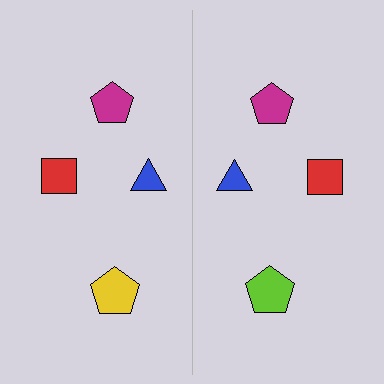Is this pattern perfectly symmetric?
No, the pattern is not perfectly symmetric. The lime pentagon on the right side breaks the symmetry — its mirror counterpart is yellow.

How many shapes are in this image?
There are 8 shapes in this image.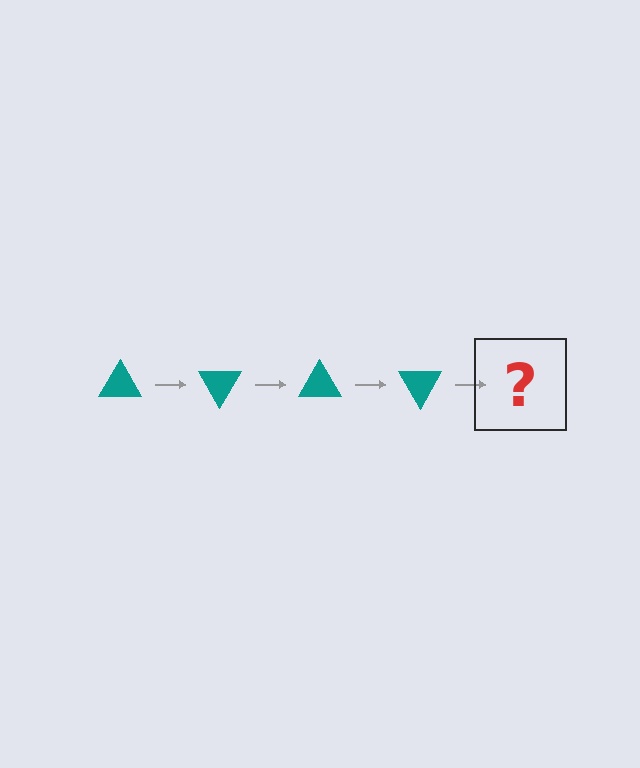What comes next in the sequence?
The next element should be a teal triangle rotated 240 degrees.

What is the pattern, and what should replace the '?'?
The pattern is that the triangle rotates 60 degrees each step. The '?' should be a teal triangle rotated 240 degrees.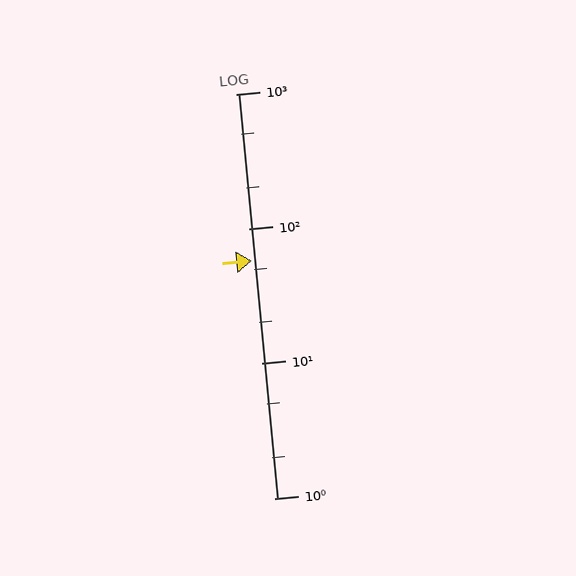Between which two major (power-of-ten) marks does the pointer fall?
The pointer is between 10 and 100.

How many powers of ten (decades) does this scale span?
The scale spans 3 decades, from 1 to 1000.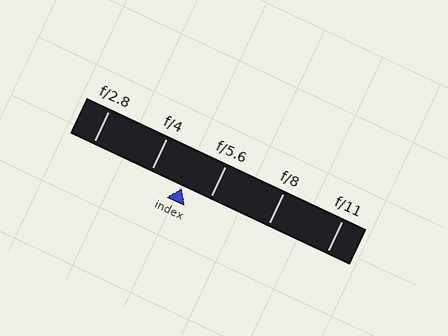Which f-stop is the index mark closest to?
The index mark is closest to f/5.6.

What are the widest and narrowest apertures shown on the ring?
The widest aperture shown is f/2.8 and the narrowest is f/11.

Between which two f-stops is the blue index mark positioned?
The index mark is between f/4 and f/5.6.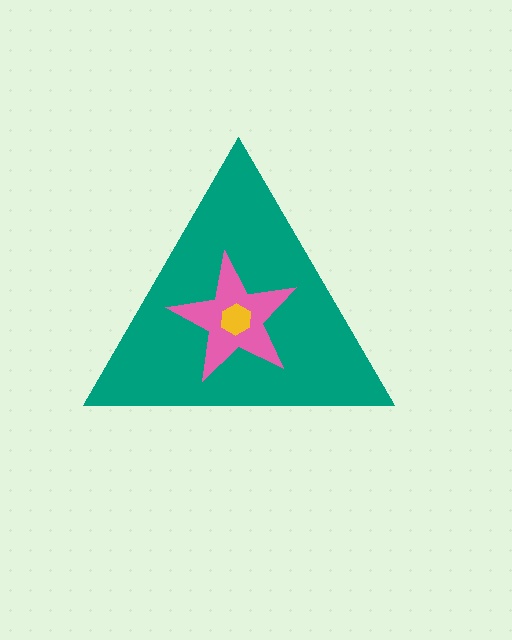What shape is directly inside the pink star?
The yellow hexagon.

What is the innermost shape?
The yellow hexagon.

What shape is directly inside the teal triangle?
The pink star.